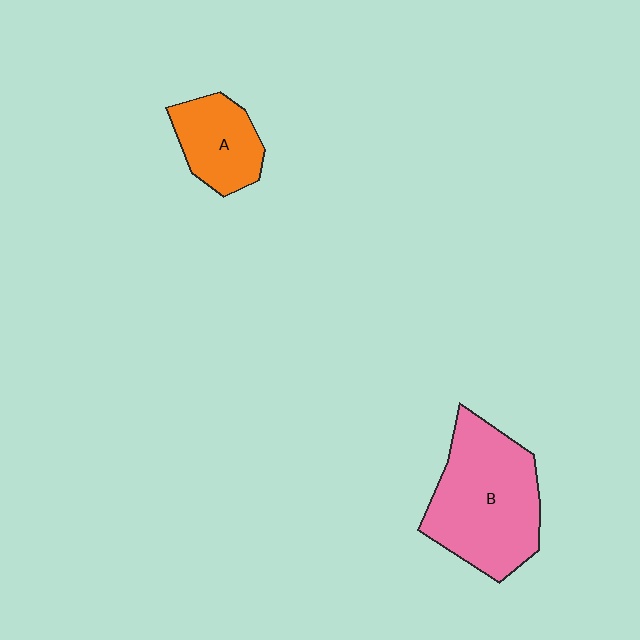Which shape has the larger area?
Shape B (pink).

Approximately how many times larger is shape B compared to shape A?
Approximately 2.0 times.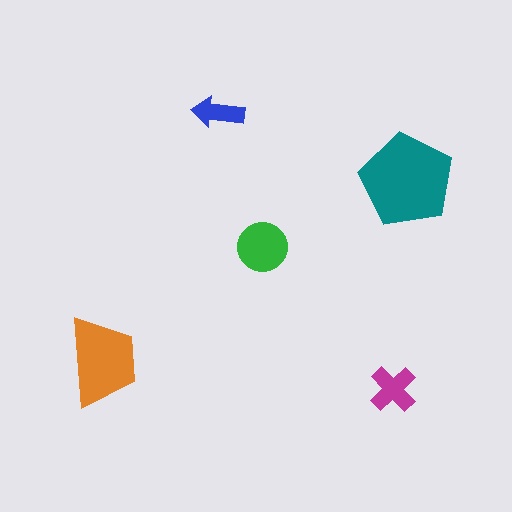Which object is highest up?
The blue arrow is topmost.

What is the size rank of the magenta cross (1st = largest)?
4th.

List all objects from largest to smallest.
The teal pentagon, the orange trapezoid, the green circle, the magenta cross, the blue arrow.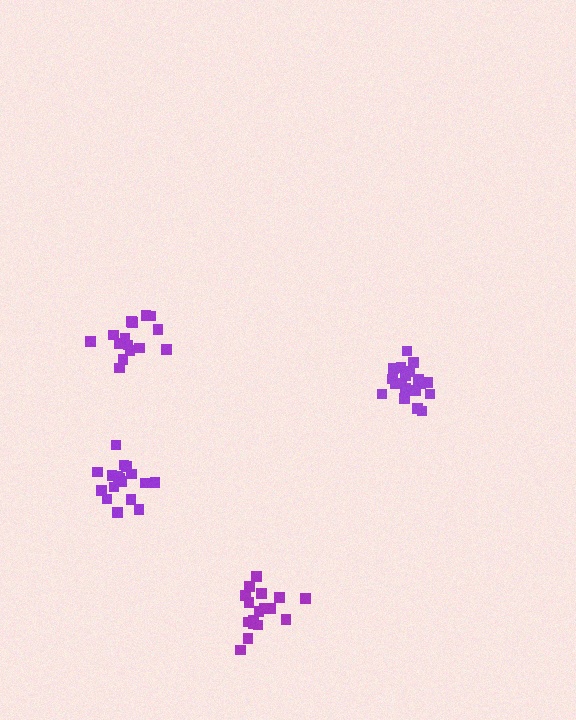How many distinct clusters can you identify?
There are 4 distinct clusters.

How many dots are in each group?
Group 1: 18 dots, Group 2: 19 dots, Group 3: 17 dots, Group 4: 15 dots (69 total).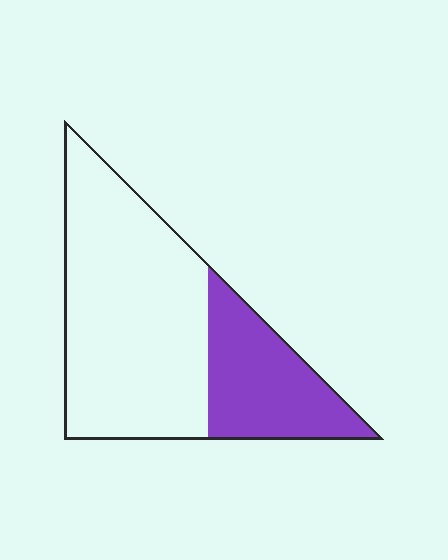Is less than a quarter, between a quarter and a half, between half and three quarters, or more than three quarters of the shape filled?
Between a quarter and a half.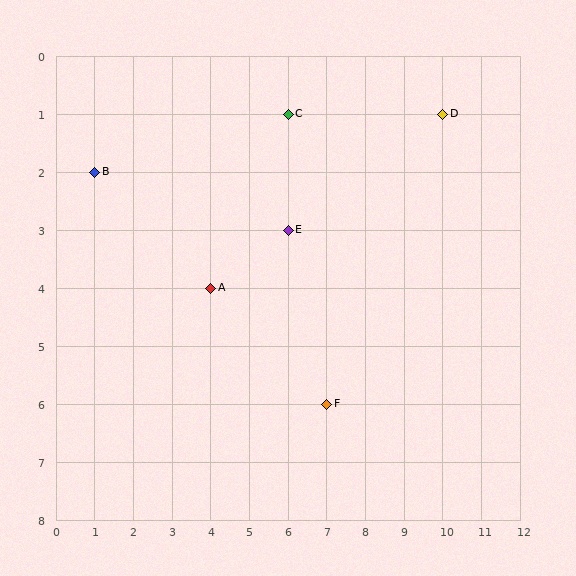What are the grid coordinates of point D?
Point D is at grid coordinates (10, 1).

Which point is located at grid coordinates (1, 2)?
Point B is at (1, 2).